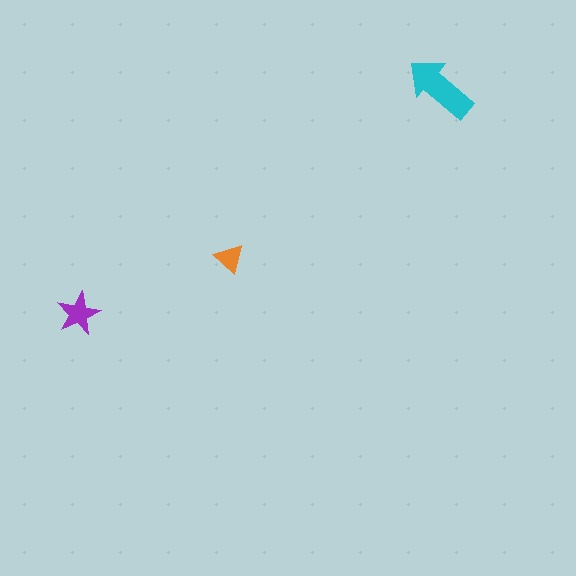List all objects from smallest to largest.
The orange triangle, the purple star, the cyan arrow.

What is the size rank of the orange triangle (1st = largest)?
3rd.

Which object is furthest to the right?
The cyan arrow is rightmost.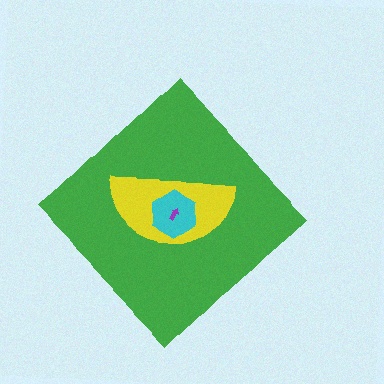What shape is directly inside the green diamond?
The yellow semicircle.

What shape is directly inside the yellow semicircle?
The cyan hexagon.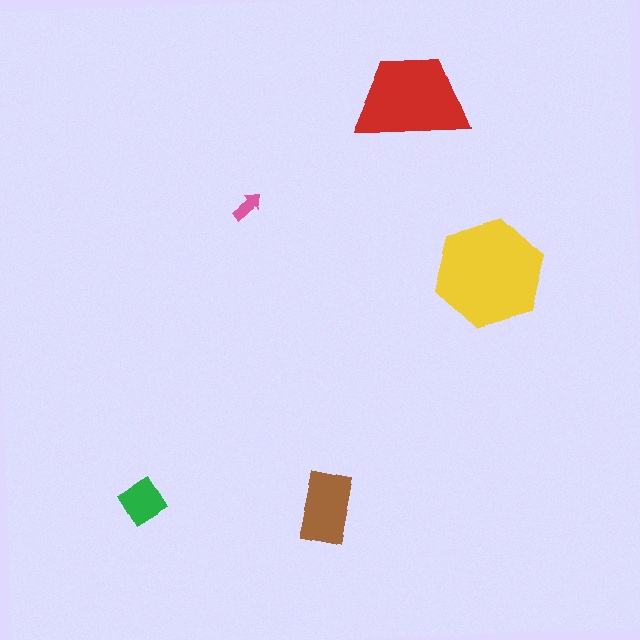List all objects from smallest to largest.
The pink arrow, the green diamond, the brown rectangle, the red trapezoid, the yellow hexagon.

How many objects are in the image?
There are 5 objects in the image.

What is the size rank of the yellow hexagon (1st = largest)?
1st.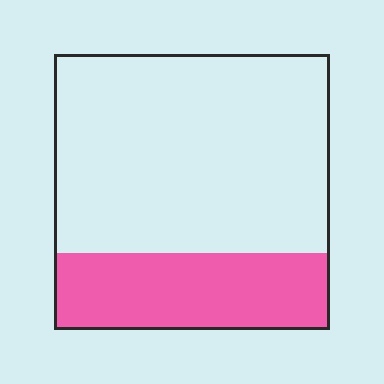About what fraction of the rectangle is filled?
About one quarter (1/4).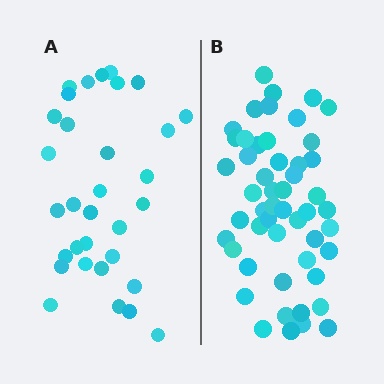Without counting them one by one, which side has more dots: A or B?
Region B (the right region) has more dots.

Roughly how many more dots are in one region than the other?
Region B has approximately 20 more dots than region A.